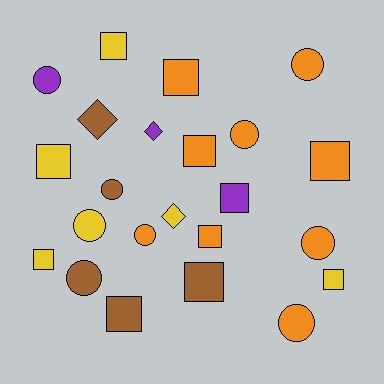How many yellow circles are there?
There is 1 yellow circle.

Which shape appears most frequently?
Square, with 11 objects.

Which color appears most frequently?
Orange, with 9 objects.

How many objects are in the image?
There are 23 objects.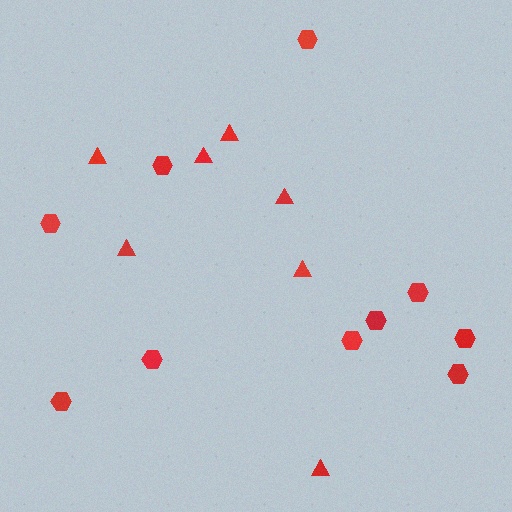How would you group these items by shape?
There are 2 groups: one group of hexagons (10) and one group of triangles (7).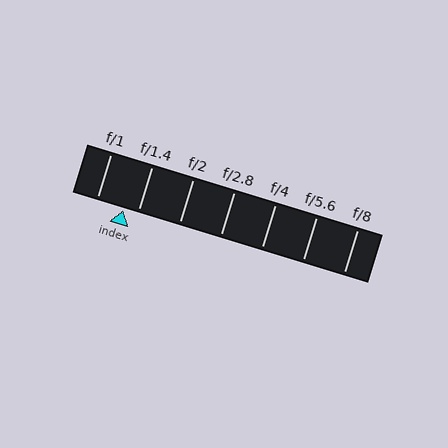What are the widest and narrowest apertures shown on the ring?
The widest aperture shown is f/1 and the narrowest is f/8.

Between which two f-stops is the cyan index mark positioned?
The index mark is between f/1 and f/1.4.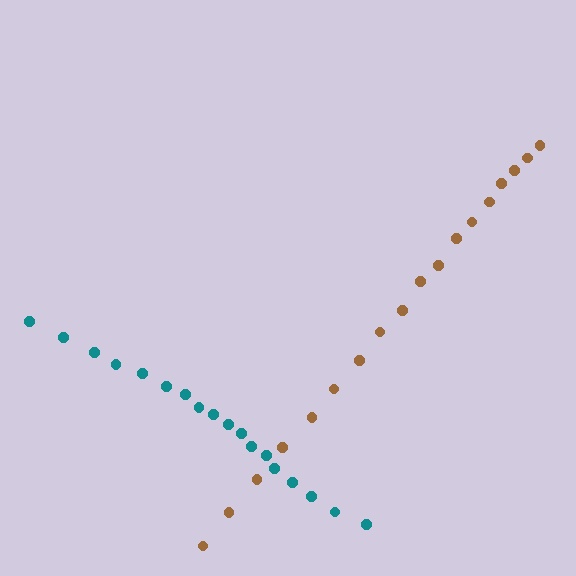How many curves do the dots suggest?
There are 2 distinct paths.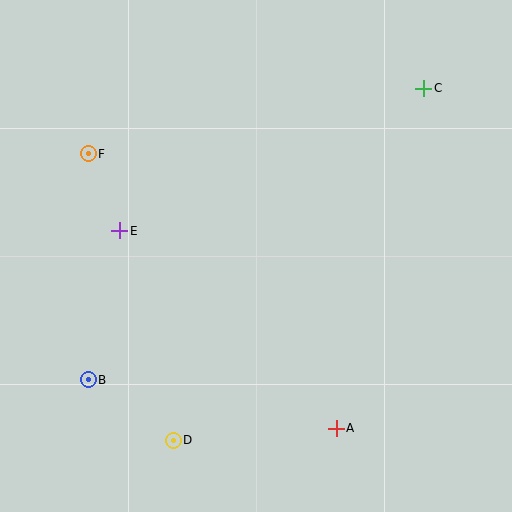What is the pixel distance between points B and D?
The distance between B and D is 104 pixels.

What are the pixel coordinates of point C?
Point C is at (424, 88).